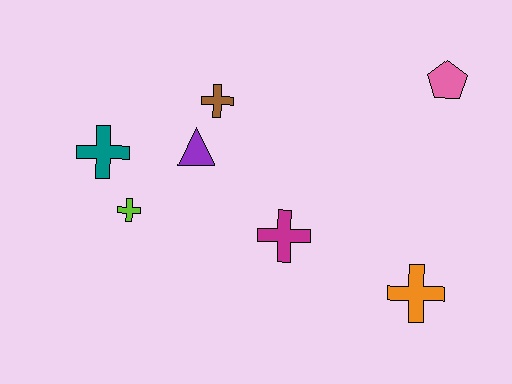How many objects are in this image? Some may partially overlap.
There are 7 objects.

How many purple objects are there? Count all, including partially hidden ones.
There is 1 purple object.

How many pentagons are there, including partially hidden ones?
There is 1 pentagon.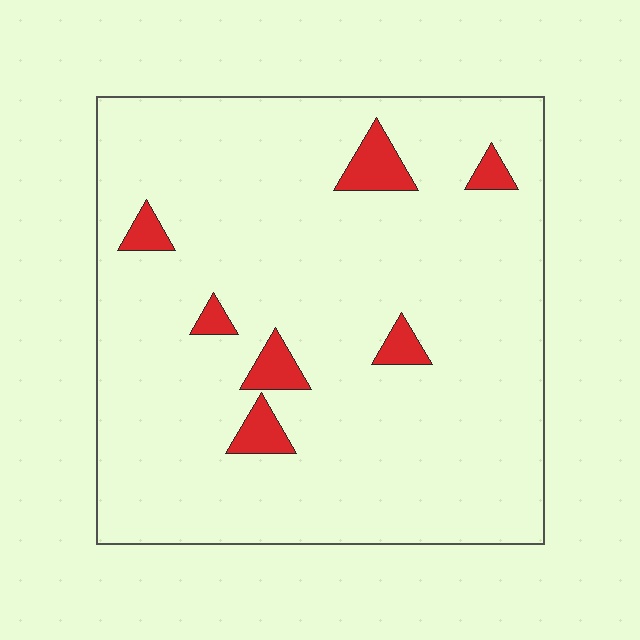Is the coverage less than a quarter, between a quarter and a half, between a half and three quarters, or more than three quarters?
Less than a quarter.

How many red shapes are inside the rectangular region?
7.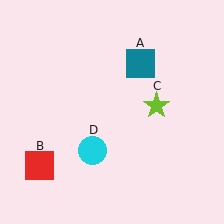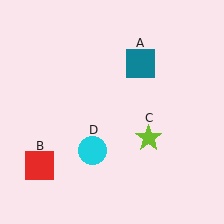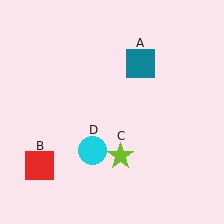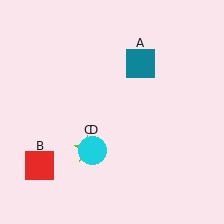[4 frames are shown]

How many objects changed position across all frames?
1 object changed position: lime star (object C).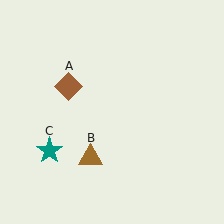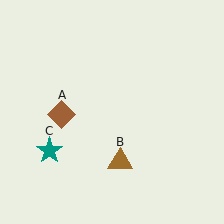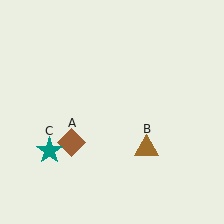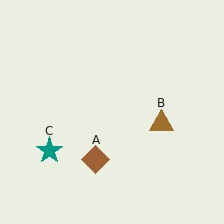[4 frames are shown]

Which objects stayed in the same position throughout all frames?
Teal star (object C) remained stationary.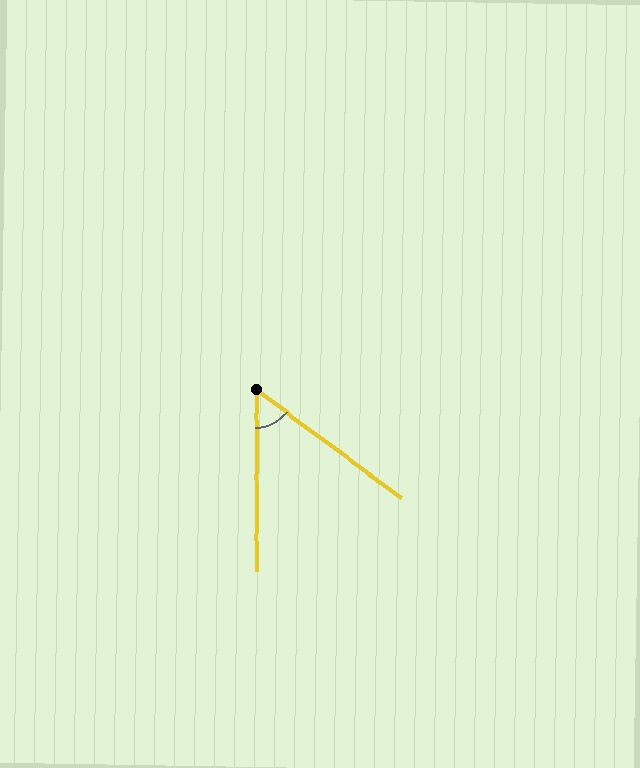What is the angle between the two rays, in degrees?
Approximately 53 degrees.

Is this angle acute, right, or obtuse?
It is acute.